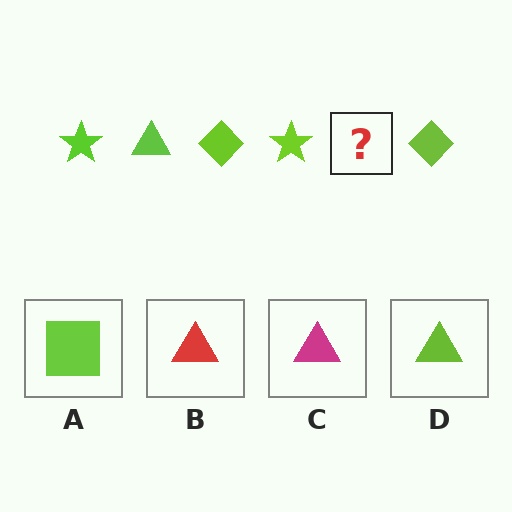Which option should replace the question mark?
Option D.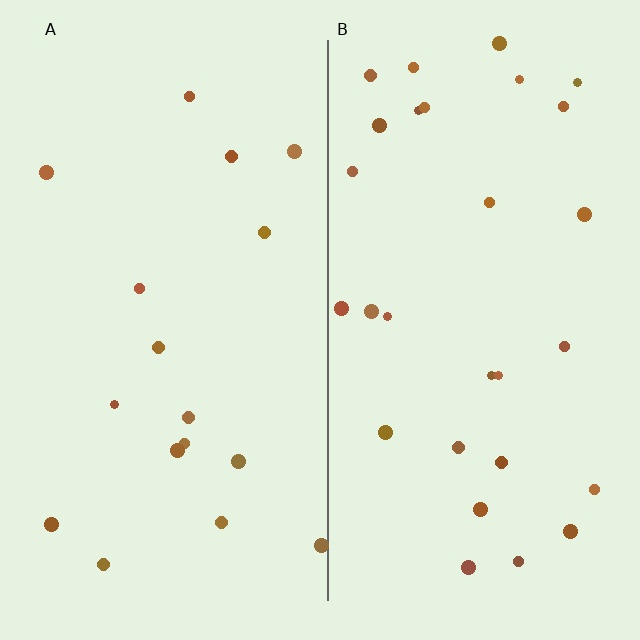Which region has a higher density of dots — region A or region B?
B (the right).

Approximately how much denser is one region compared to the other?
Approximately 1.7× — region B over region A.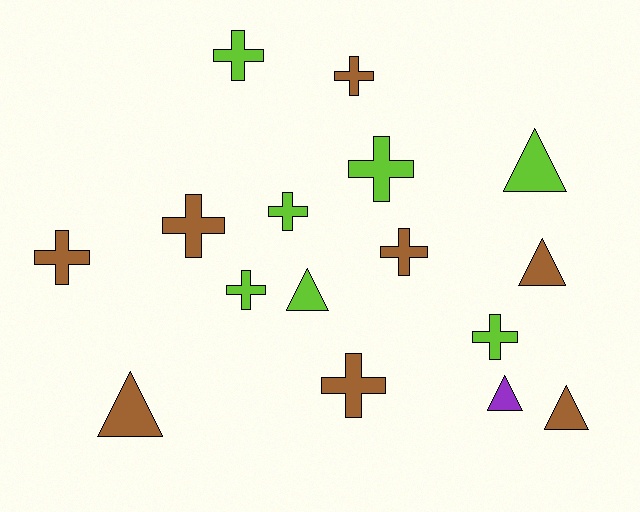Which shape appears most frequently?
Cross, with 10 objects.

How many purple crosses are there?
There are no purple crosses.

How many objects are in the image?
There are 16 objects.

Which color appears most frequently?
Brown, with 8 objects.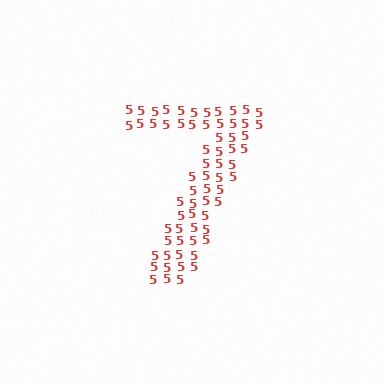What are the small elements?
The small elements are digit 5's.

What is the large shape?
The large shape is the digit 7.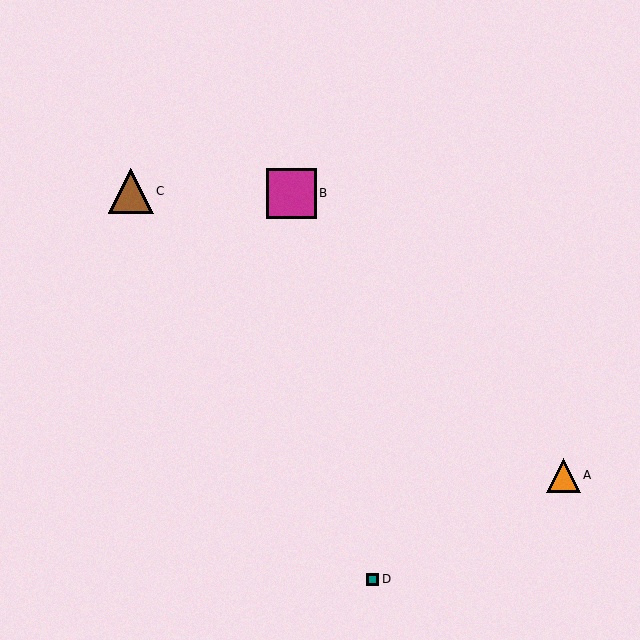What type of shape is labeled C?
Shape C is a brown triangle.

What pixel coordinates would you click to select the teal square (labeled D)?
Click at (372, 579) to select the teal square D.